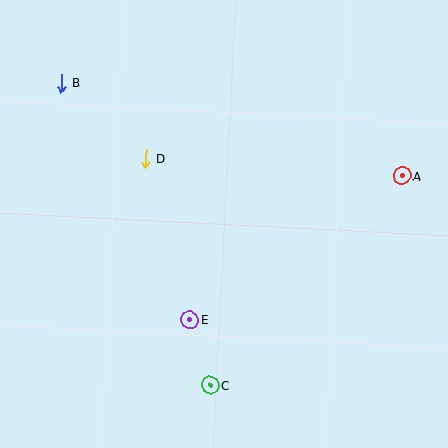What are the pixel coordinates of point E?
Point E is at (190, 320).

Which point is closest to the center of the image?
Point E at (190, 320) is closest to the center.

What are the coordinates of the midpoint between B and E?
The midpoint between B and E is at (125, 201).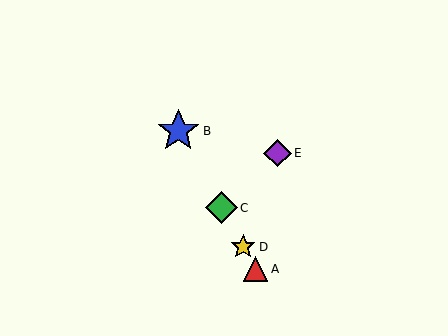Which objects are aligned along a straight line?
Objects A, B, C, D are aligned along a straight line.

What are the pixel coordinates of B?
Object B is at (178, 131).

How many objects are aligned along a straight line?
4 objects (A, B, C, D) are aligned along a straight line.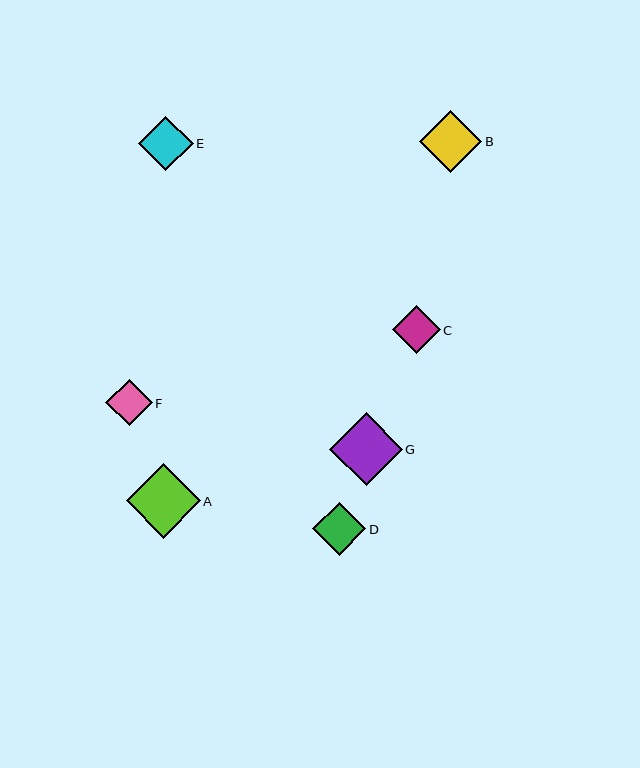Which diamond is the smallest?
Diamond F is the smallest with a size of approximately 46 pixels.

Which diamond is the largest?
Diamond A is the largest with a size of approximately 74 pixels.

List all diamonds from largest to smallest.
From largest to smallest: A, G, B, E, D, C, F.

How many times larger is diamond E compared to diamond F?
Diamond E is approximately 1.2 times the size of diamond F.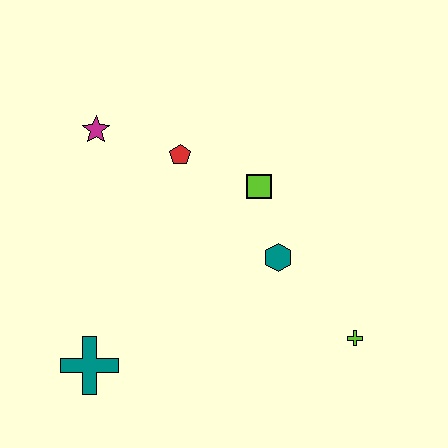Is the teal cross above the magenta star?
No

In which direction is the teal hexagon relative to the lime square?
The teal hexagon is below the lime square.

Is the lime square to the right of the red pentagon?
Yes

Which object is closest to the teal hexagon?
The lime square is closest to the teal hexagon.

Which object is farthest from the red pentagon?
The lime cross is farthest from the red pentagon.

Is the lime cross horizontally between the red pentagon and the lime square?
No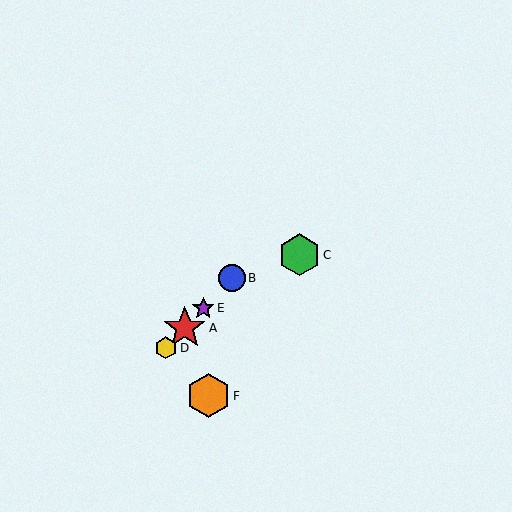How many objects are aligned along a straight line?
4 objects (A, B, D, E) are aligned along a straight line.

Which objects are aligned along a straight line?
Objects A, B, D, E are aligned along a straight line.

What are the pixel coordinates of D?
Object D is at (166, 348).